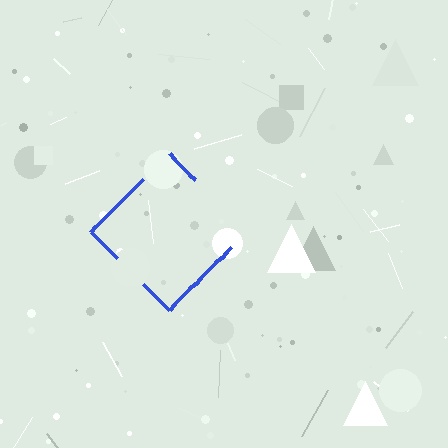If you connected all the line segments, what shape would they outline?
They would outline a diamond.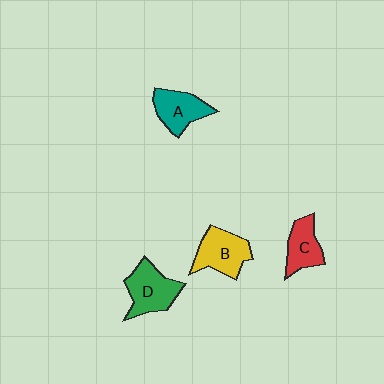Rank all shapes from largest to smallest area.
From largest to smallest: D (green), B (yellow), A (teal), C (red).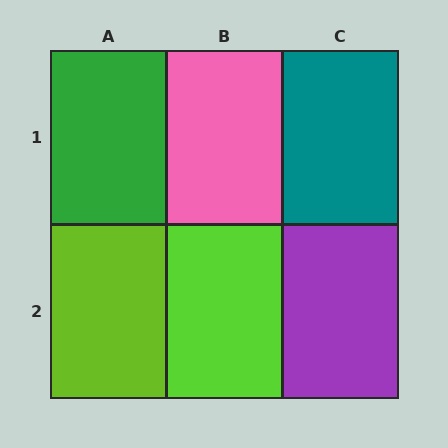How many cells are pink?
1 cell is pink.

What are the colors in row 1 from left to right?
Green, pink, teal.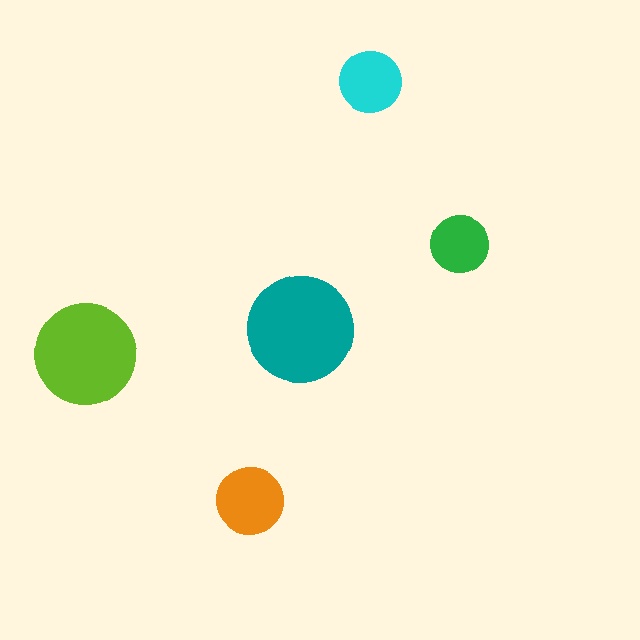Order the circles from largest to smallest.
the teal one, the lime one, the orange one, the cyan one, the green one.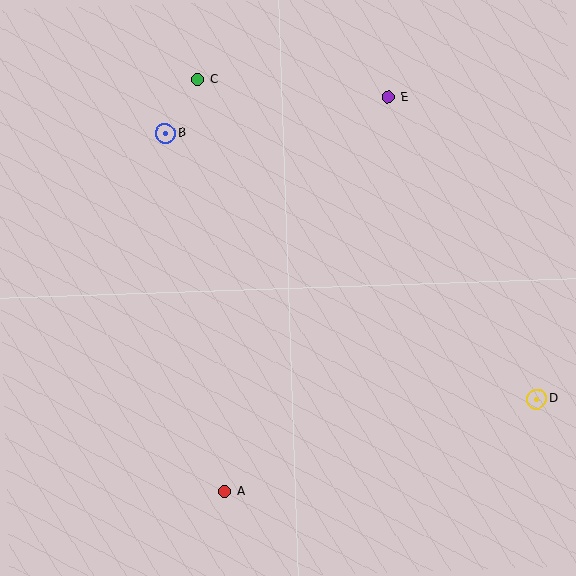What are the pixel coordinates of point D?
Point D is at (537, 399).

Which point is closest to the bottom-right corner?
Point D is closest to the bottom-right corner.